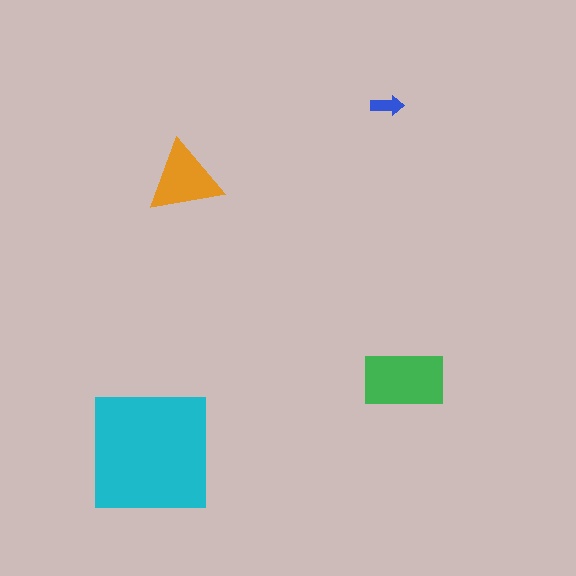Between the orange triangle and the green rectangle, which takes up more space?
The green rectangle.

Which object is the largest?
The cyan square.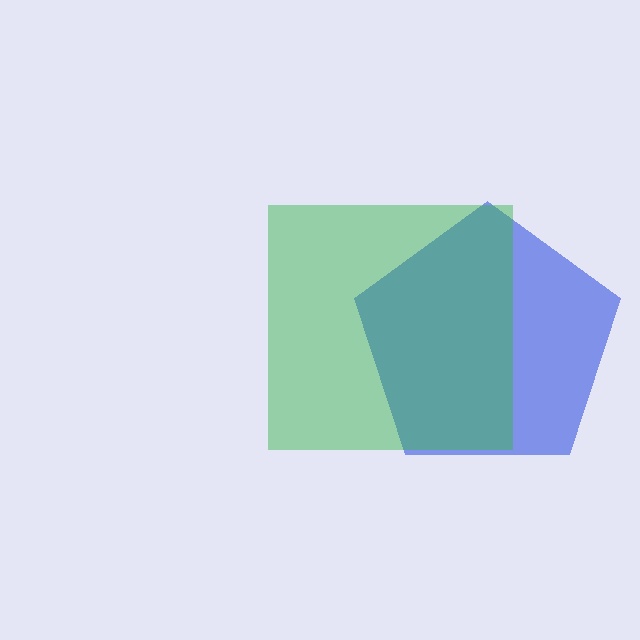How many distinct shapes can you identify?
There are 2 distinct shapes: a blue pentagon, a green square.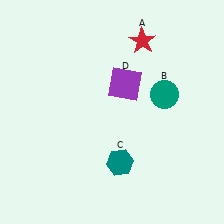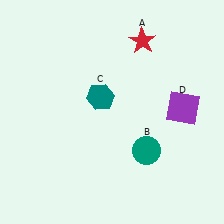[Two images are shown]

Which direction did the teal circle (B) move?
The teal circle (B) moved down.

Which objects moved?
The objects that moved are: the teal circle (B), the teal hexagon (C), the purple square (D).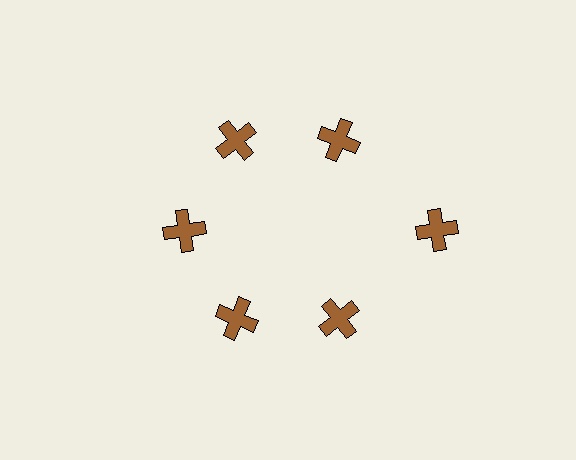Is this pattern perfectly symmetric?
No. The 6 brown crosses are arranged in a ring, but one element near the 3 o'clock position is pushed outward from the center, breaking the 6-fold rotational symmetry.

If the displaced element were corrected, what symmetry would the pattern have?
It would have 6-fold rotational symmetry — the pattern would map onto itself every 60 degrees.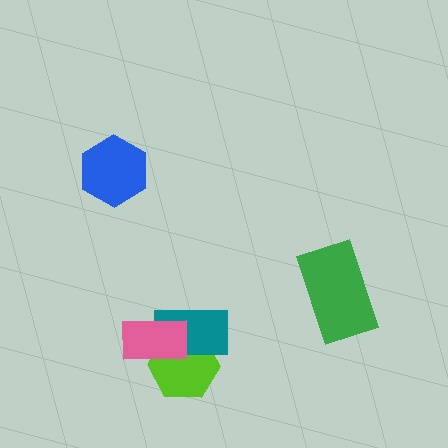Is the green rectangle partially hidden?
No, no other shape covers it.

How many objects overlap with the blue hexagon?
0 objects overlap with the blue hexagon.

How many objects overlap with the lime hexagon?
2 objects overlap with the lime hexagon.